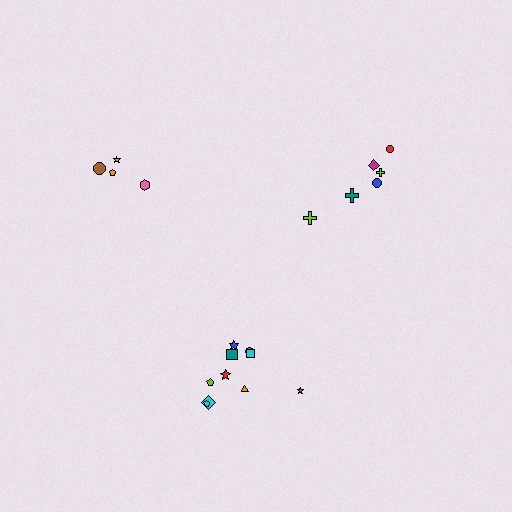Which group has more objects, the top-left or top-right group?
The top-right group.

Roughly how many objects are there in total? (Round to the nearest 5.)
Roughly 20 objects in total.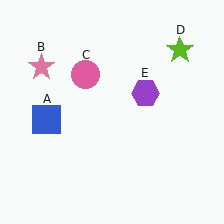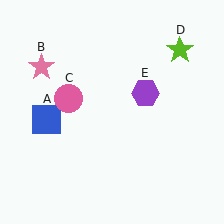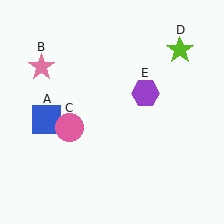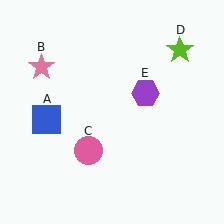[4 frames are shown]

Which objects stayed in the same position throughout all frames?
Blue square (object A) and pink star (object B) and lime star (object D) and purple hexagon (object E) remained stationary.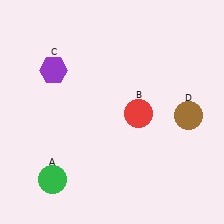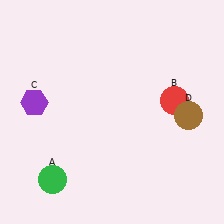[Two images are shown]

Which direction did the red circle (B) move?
The red circle (B) moved right.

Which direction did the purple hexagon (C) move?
The purple hexagon (C) moved down.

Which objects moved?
The objects that moved are: the red circle (B), the purple hexagon (C).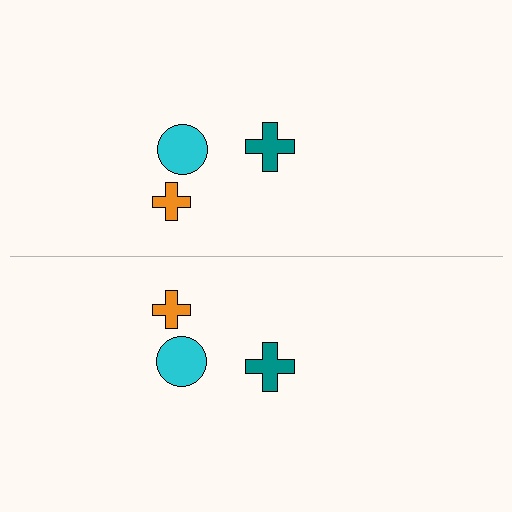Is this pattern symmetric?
Yes, this pattern has bilateral (reflection) symmetry.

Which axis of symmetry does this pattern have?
The pattern has a horizontal axis of symmetry running through the center of the image.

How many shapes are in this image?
There are 6 shapes in this image.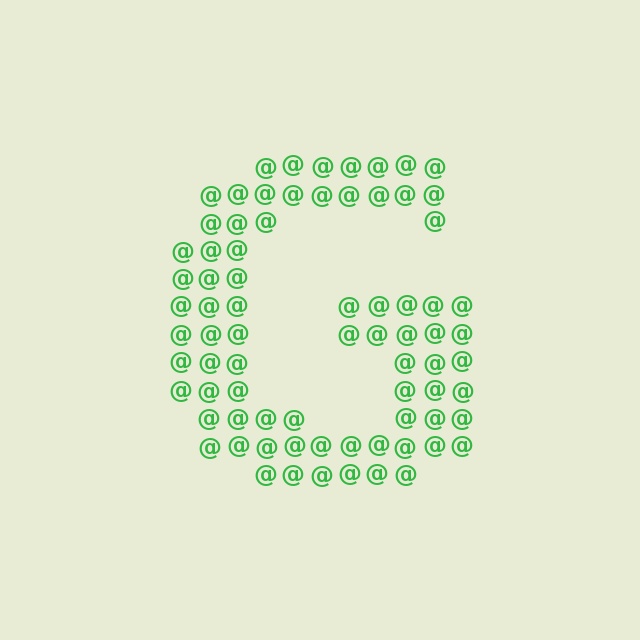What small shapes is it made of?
It is made of small at signs.